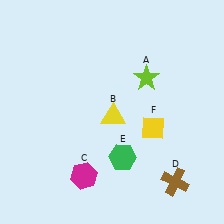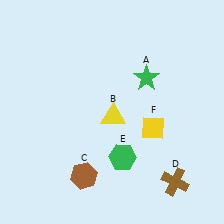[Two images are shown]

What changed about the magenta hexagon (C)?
In Image 1, C is magenta. In Image 2, it changed to brown.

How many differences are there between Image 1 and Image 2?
There are 2 differences between the two images.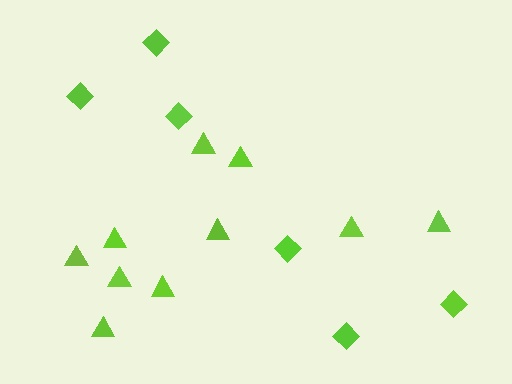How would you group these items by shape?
There are 2 groups: one group of triangles (10) and one group of diamonds (6).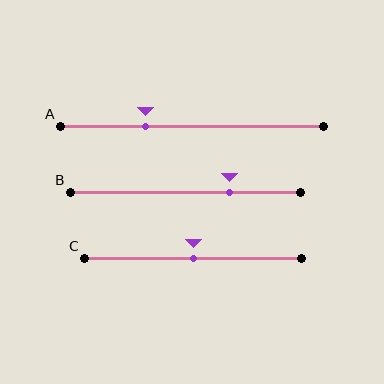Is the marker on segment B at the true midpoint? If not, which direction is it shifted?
No, the marker on segment B is shifted to the right by about 19% of the segment length.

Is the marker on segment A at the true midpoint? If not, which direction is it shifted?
No, the marker on segment A is shifted to the left by about 18% of the segment length.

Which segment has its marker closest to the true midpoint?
Segment C has its marker closest to the true midpoint.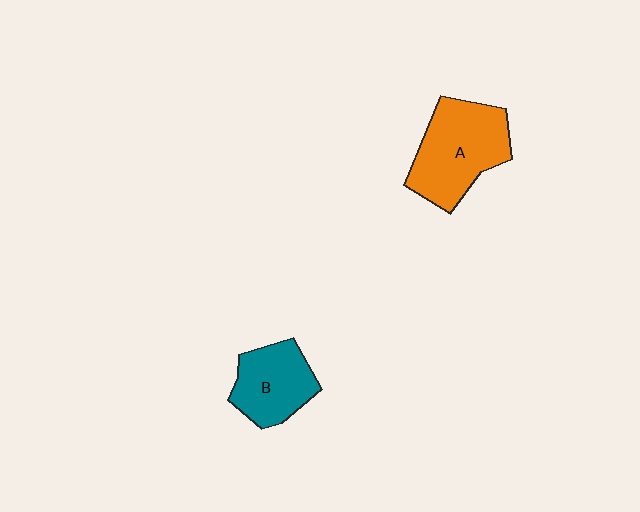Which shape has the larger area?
Shape A (orange).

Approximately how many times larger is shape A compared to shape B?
Approximately 1.4 times.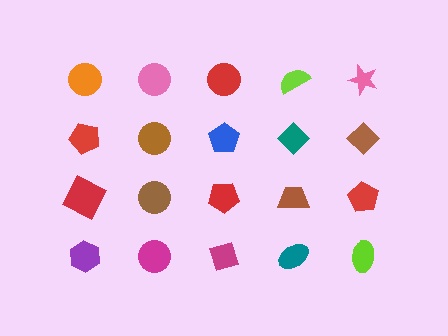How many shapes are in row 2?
5 shapes.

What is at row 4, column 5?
A lime ellipse.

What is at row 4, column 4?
A teal ellipse.